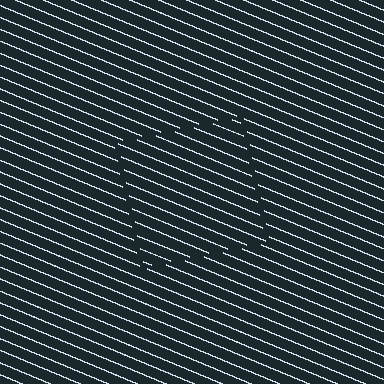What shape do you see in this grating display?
An illusory square. The interior of the shape contains the same grating, shifted by half a period — the contour is defined by the phase discontinuity where line-ends from the inner and outer gratings abut.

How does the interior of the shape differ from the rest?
The interior of the shape contains the same grating, shifted by half a period — the contour is defined by the phase discontinuity where line-ends from the inner and outer gratings abut.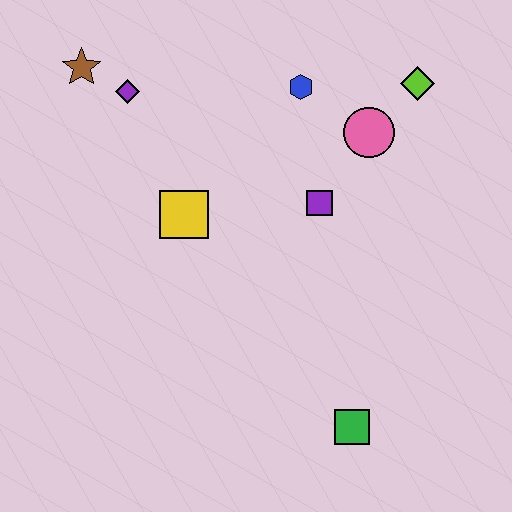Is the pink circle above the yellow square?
Yes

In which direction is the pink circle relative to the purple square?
The pink circle is above the purple square.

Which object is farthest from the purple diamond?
The green square is farthest from the purple diamond.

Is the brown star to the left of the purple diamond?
Yes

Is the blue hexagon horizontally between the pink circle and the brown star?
Yes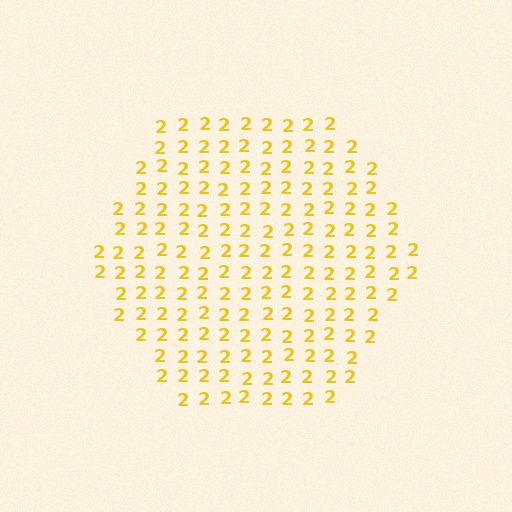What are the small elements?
The small elements are digit 2's.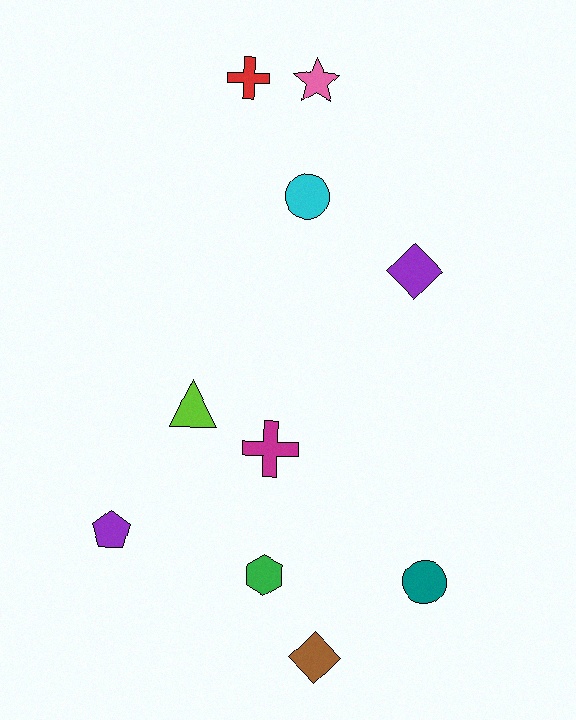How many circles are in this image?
There are 2 circles.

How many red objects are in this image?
There is 1 red object.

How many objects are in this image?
There are 10 objects.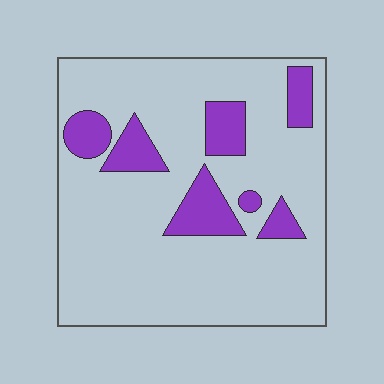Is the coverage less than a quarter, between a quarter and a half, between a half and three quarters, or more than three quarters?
Less than a quarter.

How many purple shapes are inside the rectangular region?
7.